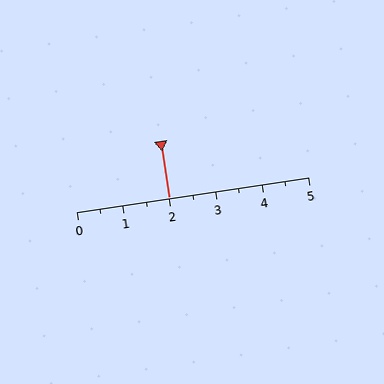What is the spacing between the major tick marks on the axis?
The major ticks are spaced 1 apart.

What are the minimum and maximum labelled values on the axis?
The axis runs from 0 to 5.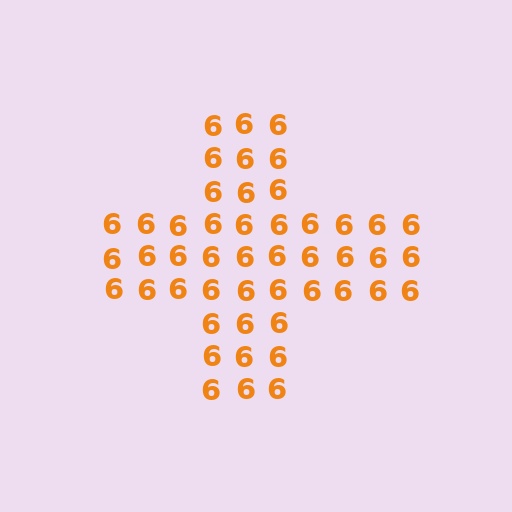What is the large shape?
The large shape is a cross.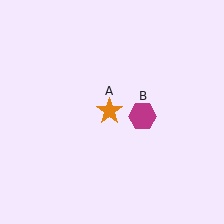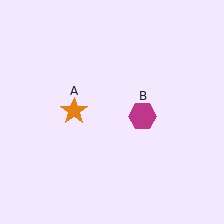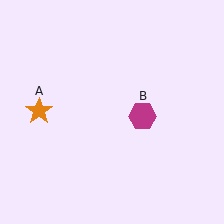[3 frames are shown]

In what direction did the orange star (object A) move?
The orange star (object A) moved left.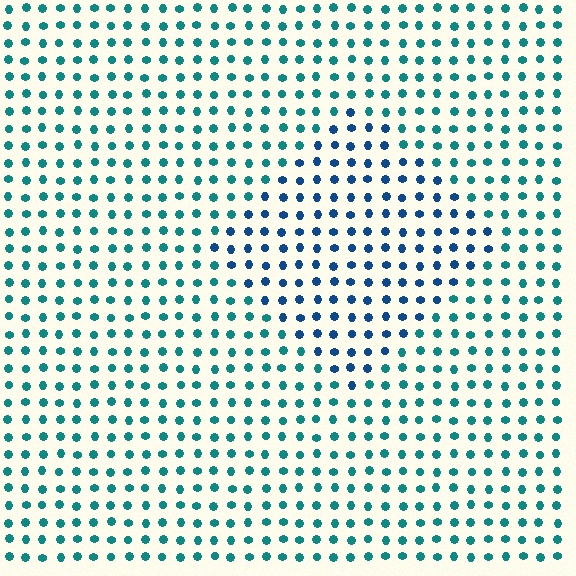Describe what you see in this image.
The image is filled with small teal elements in a uniform arrangement. A diamond-shaped region is visible where the elements are tinted to a slightly different hue, forming a subtle color boundary.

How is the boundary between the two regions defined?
The boundary is defined purely by a slight shift in hue (about 36 degrees). Spacing, size, and orientation are identical on both sides.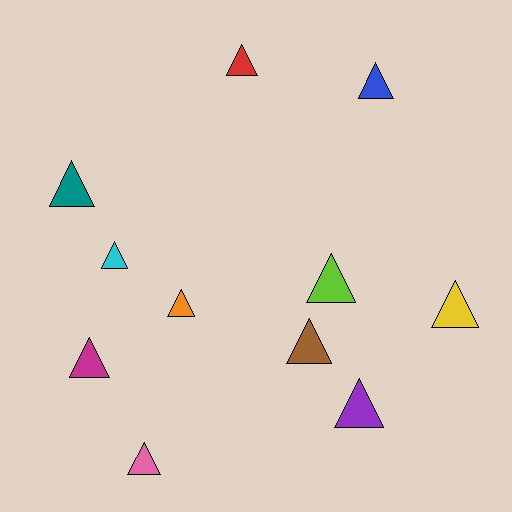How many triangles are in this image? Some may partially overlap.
There are 11 triangles.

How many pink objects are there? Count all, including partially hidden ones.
There is 1 pink object.